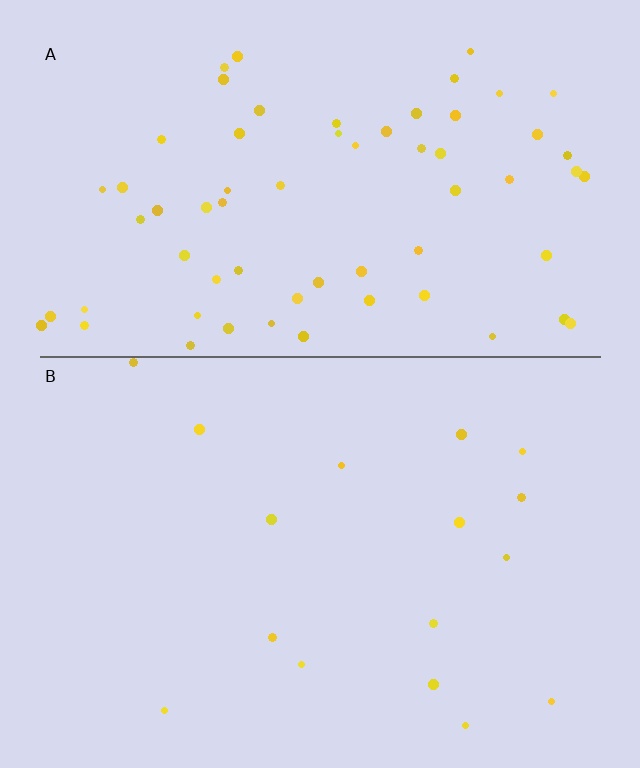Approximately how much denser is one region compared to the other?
Approximately 4.0× — region A over region B.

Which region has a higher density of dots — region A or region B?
A (the top).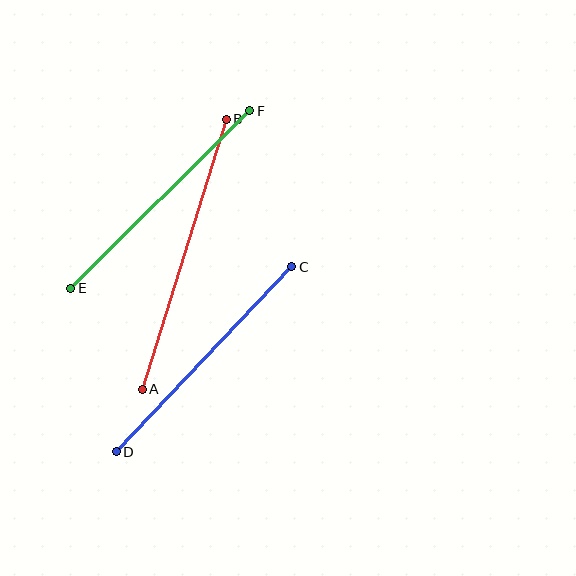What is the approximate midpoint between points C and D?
The midpoint is at approximately (204, 359) pixels.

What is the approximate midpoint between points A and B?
The midpoint is at approximately (184, 254) pixels.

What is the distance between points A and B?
The distance is approximately 283 pixels.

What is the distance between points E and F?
The distance is approximately 252 pixels.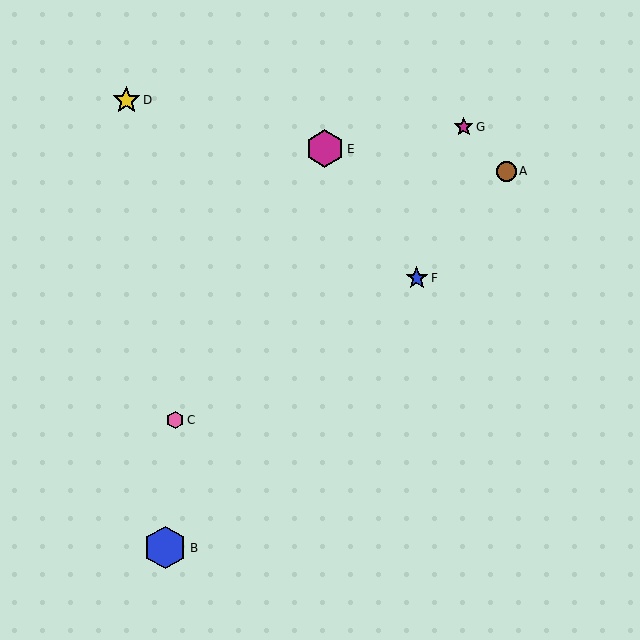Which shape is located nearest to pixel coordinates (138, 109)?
The yellow star (labeled D) at (126, 100) is nearest to that location.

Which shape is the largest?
The blue hexagon (labeled B) is the largest.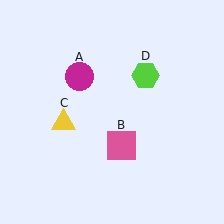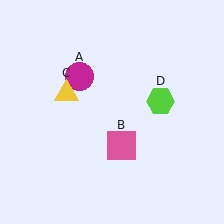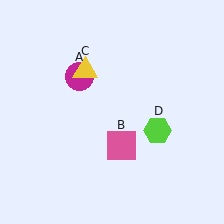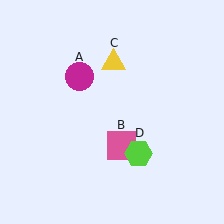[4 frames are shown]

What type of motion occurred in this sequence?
The yellow triangle (object C), lime hexagon (object D) rotated clockwise around the center of the scene.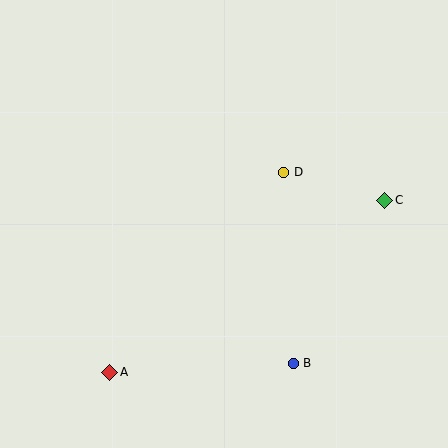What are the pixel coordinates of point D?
Point D is at (284, 172).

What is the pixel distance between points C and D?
The distance between C and D is 105 pixels.